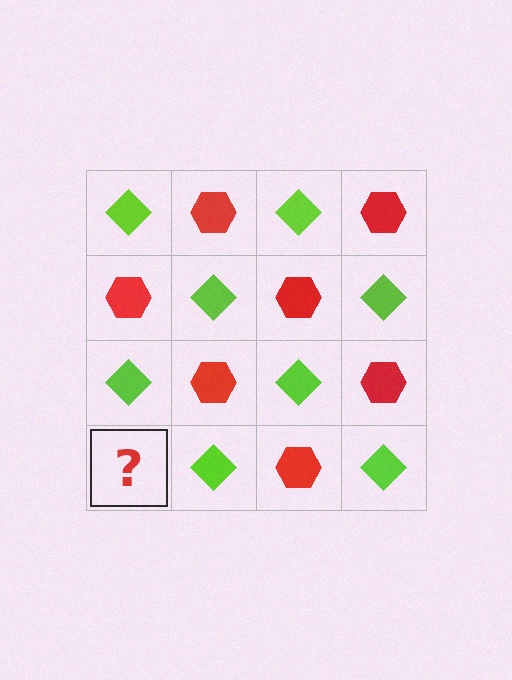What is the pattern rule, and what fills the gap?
The rule is that it alternates lime diamond and red hexagon in a checkerboard pattern. The gap should be filled with a red hexagon.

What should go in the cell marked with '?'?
The missing cell should contain a red hexagon.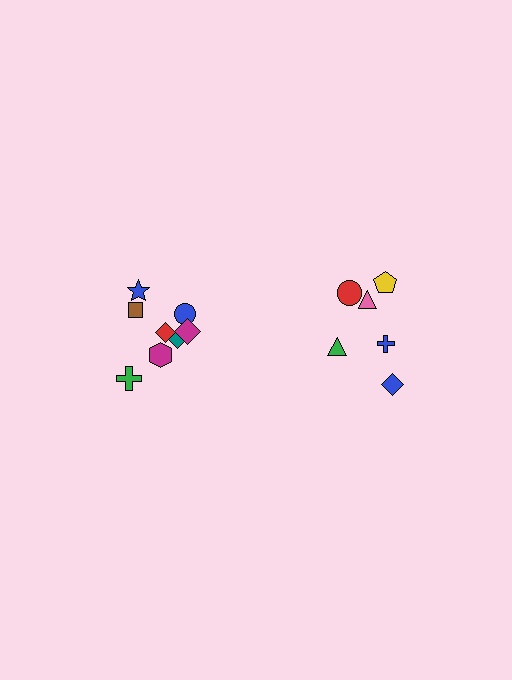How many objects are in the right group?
There are 6 objects.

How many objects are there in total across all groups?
There are 14 objects.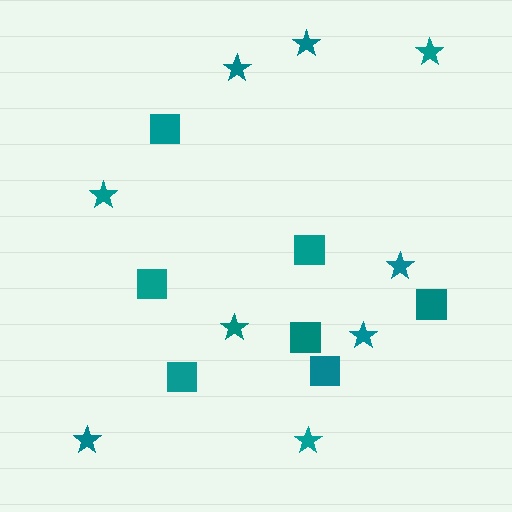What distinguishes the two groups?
There are 2 groups: one group of squares (7) and one group of stars (9).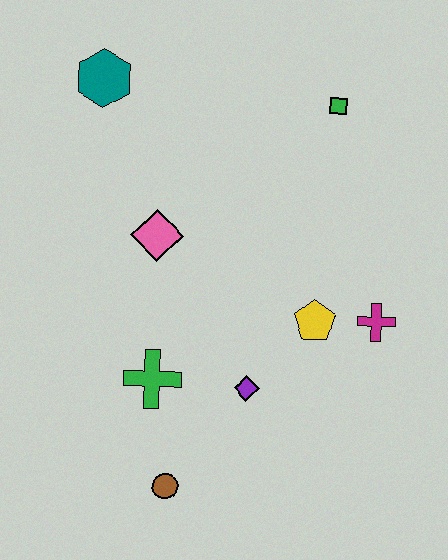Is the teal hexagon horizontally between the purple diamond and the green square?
No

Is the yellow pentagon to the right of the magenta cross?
No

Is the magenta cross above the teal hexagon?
No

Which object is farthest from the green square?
The brown circle is farthest from the green square.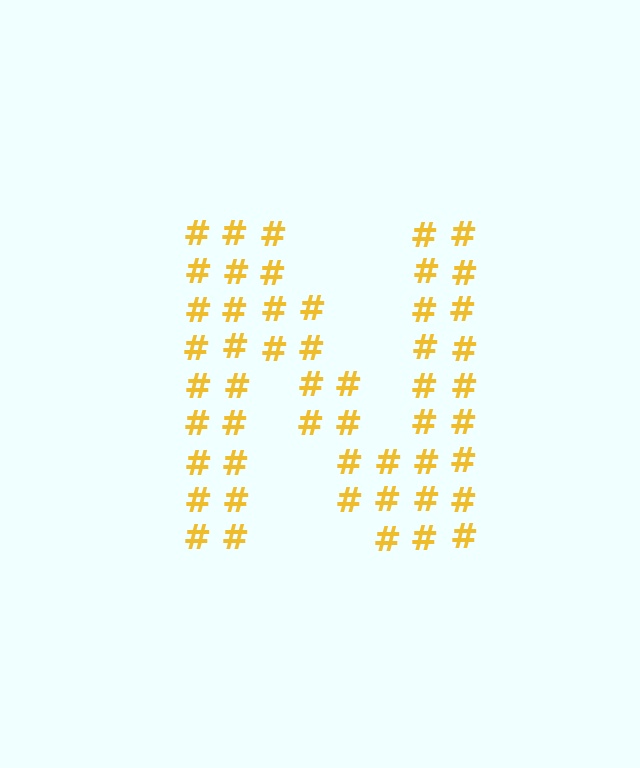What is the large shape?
The large shape is the letter N.